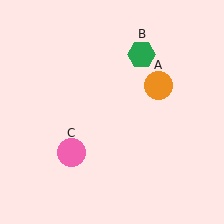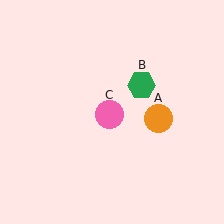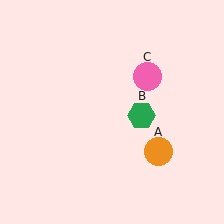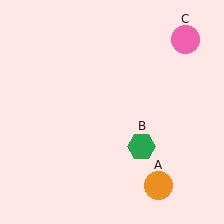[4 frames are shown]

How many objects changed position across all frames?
3 objects changed position: orange circle (object A), green hexagon (object B), pink circle (object C).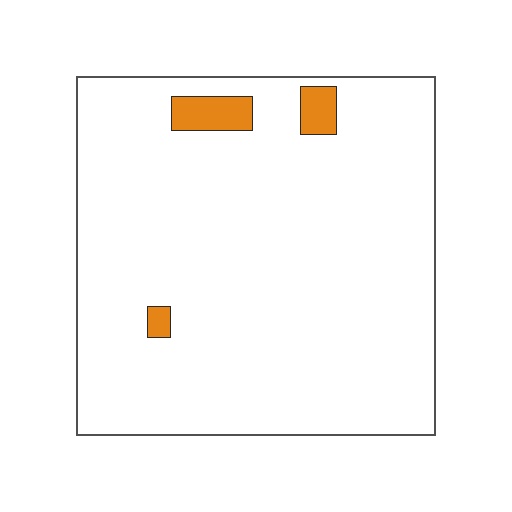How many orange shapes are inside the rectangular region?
3.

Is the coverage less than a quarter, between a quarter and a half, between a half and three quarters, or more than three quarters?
Less than a quarter.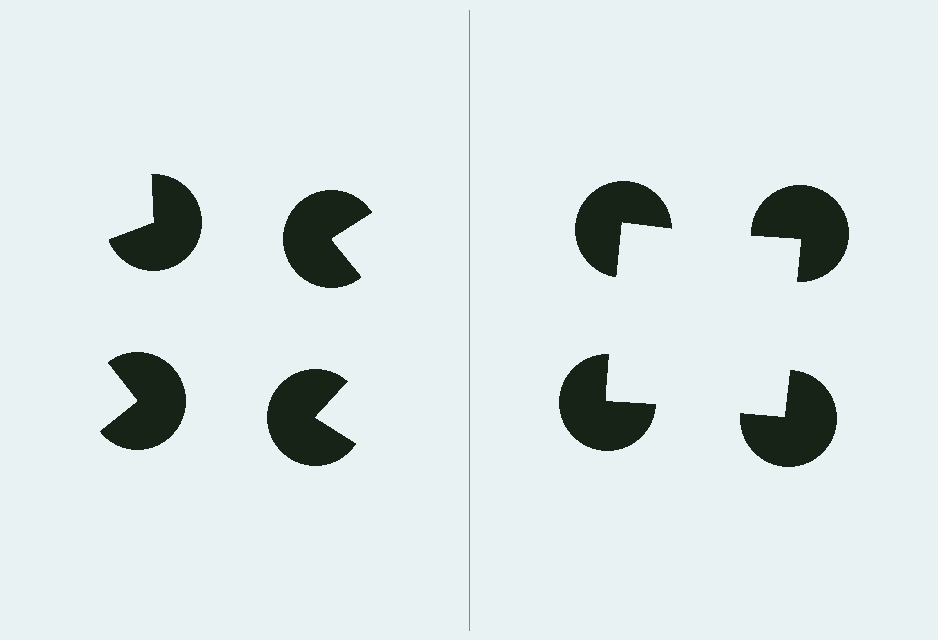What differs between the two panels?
The pac-man discs are positioned identically on both sides; only the wedge orientations differ. On the right they align to a square; on the left they are misaligned.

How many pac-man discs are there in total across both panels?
8 — 4 on each side.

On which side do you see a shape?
An illusory square appears on the right side. On the left side the wedge cuts are rotated, so no coherent shape forms.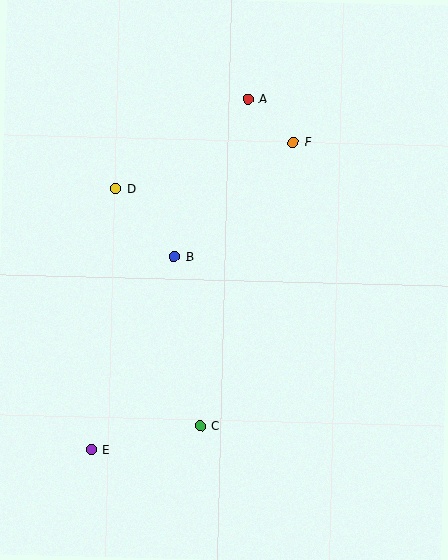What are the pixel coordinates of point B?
Point B is at (174, 257).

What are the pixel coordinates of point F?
Point F is at (293, 142).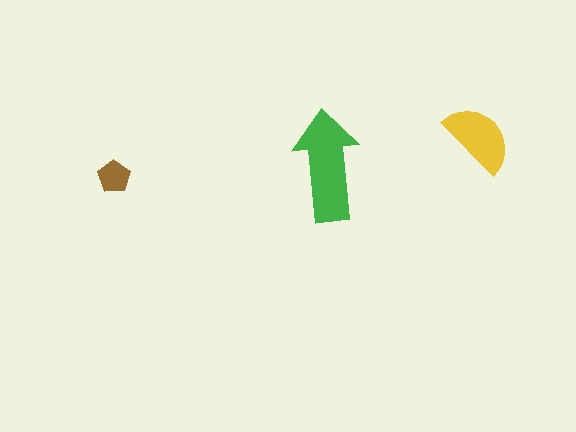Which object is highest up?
The yellow semicircle is topmost.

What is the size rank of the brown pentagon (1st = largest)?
3rd.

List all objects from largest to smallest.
The green arrow, the yellow semicircle, the brown pentagon.